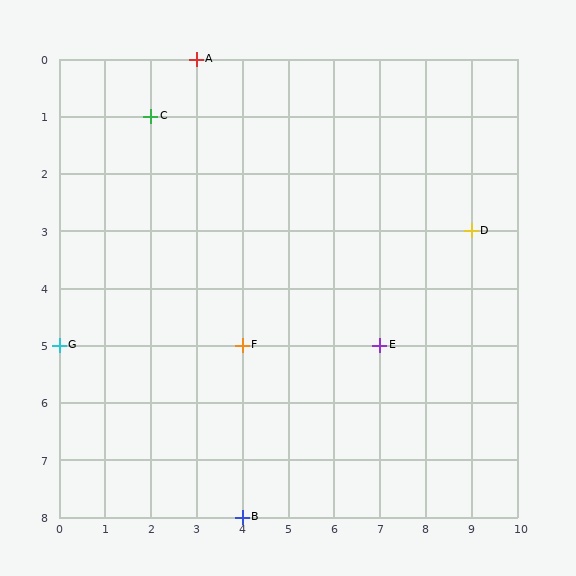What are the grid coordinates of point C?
Point C is at grid coordinates (2, 1).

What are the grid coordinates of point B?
Point B is at grid coordinates (4, 8).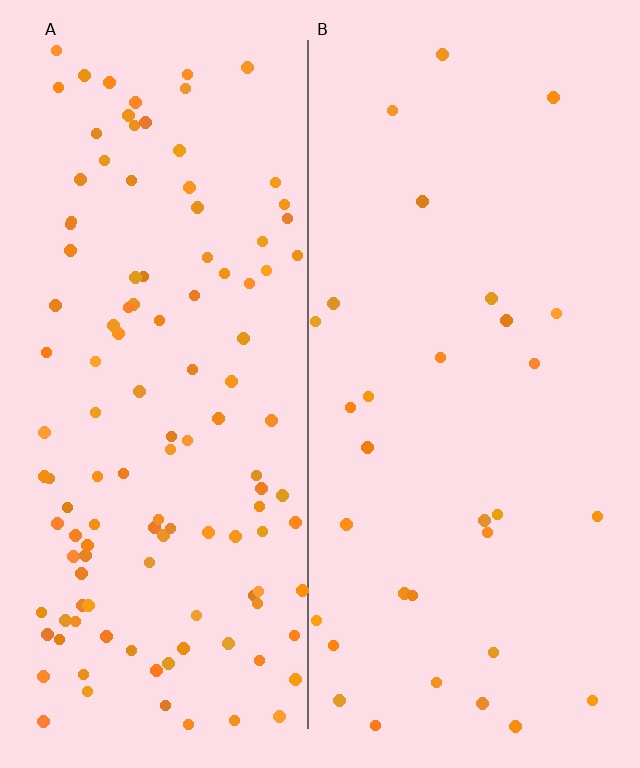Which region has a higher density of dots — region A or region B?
A (the left).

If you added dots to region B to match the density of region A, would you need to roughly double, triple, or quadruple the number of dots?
Approximately quadruple.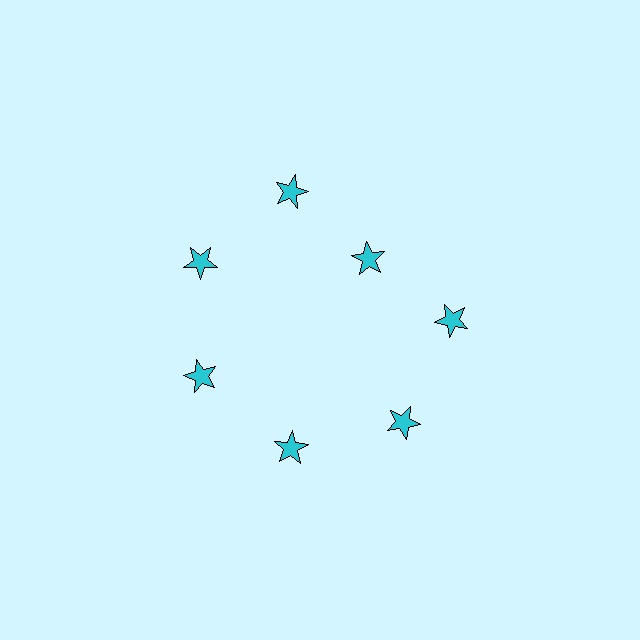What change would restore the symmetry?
The symmetry would be restored by moving it outward, back onto the ring so that all 7 stars sit at equal angles and equal distance from the center.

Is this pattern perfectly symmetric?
No. The 7 cyan stars are arranged in a ring, but one element near the 1 o'clock position is pulled inward toward the center, breaking the 7-fold rotational symmetry.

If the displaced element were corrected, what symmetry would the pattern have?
It would have 7-fold rotational symmetry — the pattern would map onto itself every 51 degrees.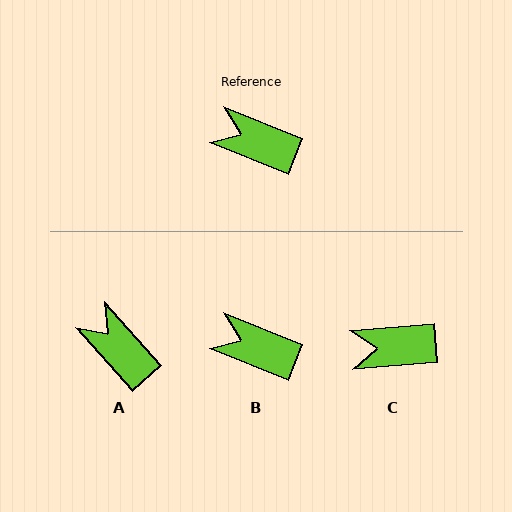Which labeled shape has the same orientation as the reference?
B.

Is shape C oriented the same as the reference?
No, it is off by about 27 degrees.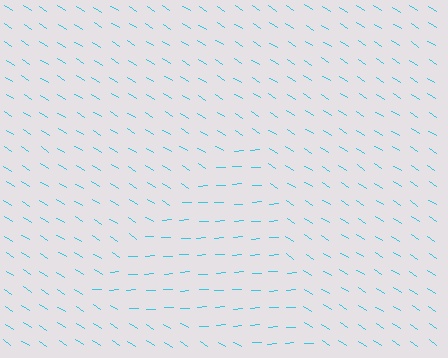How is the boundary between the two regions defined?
The boundary is defined purely by a change in line orientation (approximately 36 degrees difference). All lines are the same color and thickness.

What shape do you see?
I see a triangle.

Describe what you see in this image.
The image is filled with small cyan line segments. A triangle region in the image has lines oriented differently from the surrounding lines, creating a visible texture boundary.